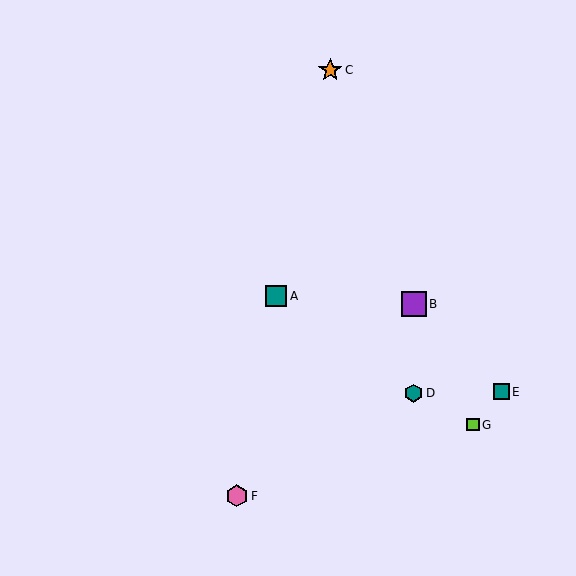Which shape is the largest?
The purple square (labeled B) is the largest.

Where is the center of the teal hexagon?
The center of the teal hexagon is at (414, 393).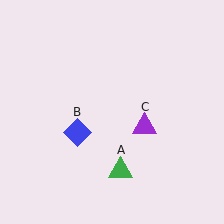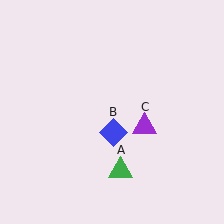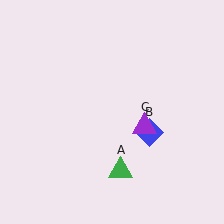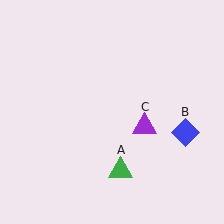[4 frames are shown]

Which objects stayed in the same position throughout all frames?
Green triangle (object A) and purple triangle (object C) remained stationary.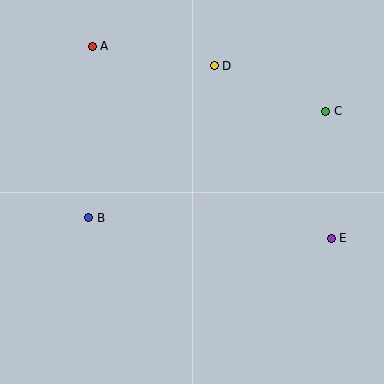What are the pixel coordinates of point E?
Point E is at (331, 238).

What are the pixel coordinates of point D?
Point D is at (214, 66).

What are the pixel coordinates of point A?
Point A is at (92, 46).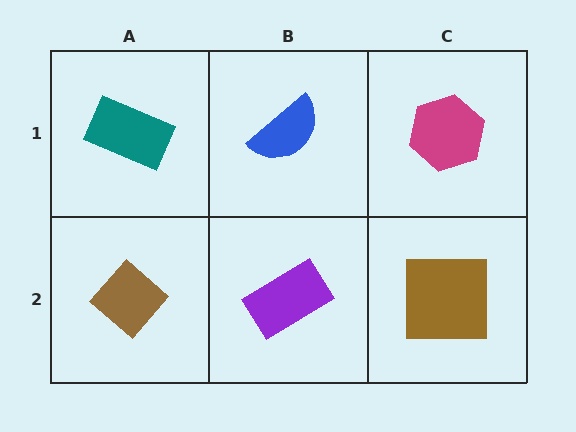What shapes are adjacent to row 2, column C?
A magenta hexagon (row 1, column C), a purple rectangle (row 2, column B).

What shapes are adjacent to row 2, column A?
A teal rectangle (row 1, column A), a purple rectangle (row 2, column B).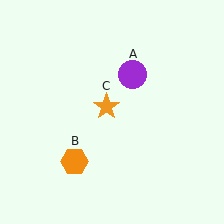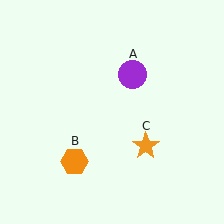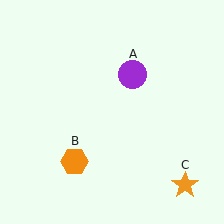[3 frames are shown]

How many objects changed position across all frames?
1 object changed position: orange star (object C).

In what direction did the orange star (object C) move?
The orange star (object C) moved down and to the right.